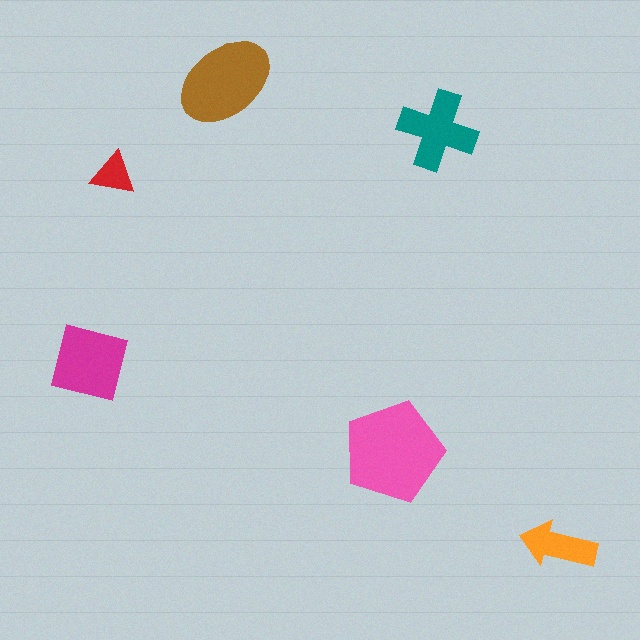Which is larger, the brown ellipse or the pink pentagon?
The pink pentagon.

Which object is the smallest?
The red triangle.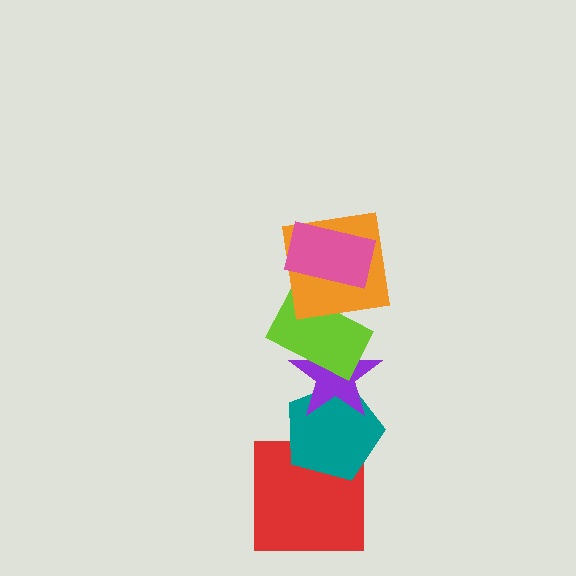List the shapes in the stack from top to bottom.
From top to bottom: the pink rectangle, the orange square, the lime rectangle, the purple star, the teal pentagon, the red square.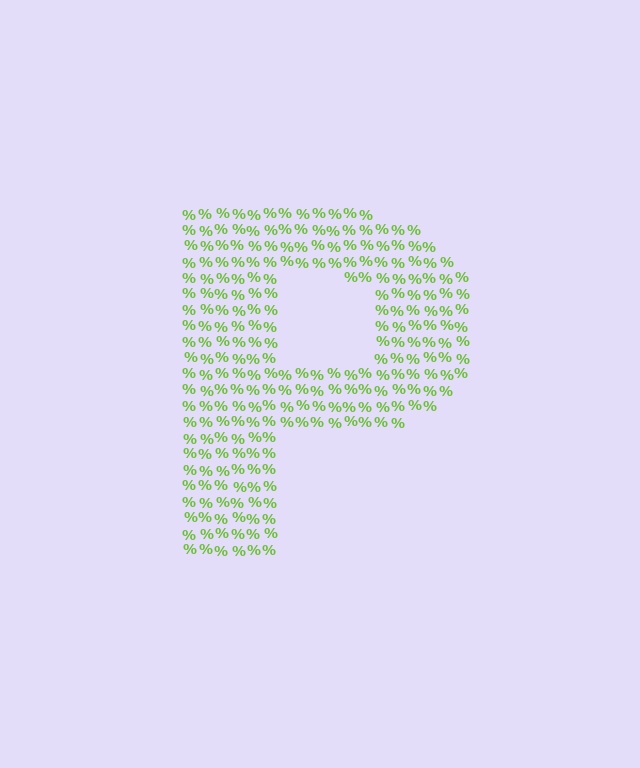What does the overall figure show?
The overall figure shows the letter P.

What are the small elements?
The small elements are percent signs.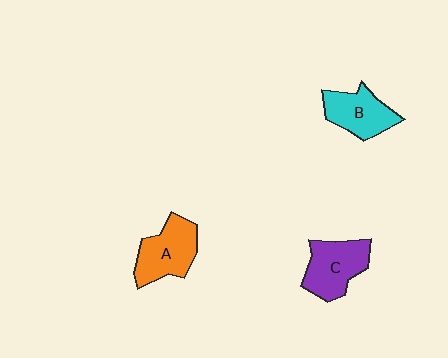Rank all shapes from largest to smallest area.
From largest to smallest: A (orange), C (purple), B (cyan).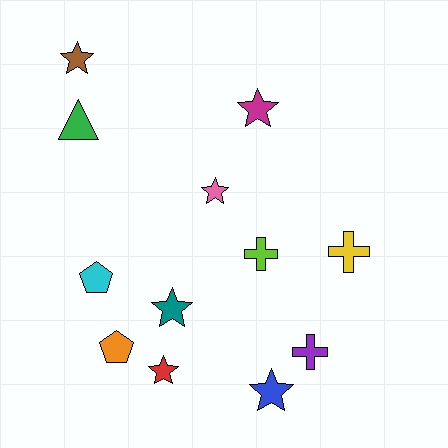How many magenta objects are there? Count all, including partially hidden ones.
There is 1 magenta object.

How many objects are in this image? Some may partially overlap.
There are 12 objects.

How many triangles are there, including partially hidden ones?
There is 1 triangle.